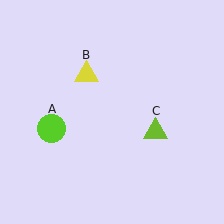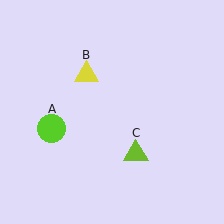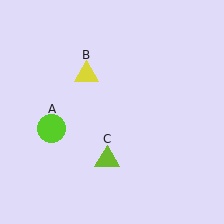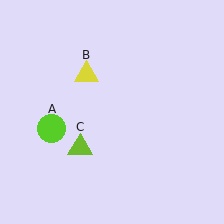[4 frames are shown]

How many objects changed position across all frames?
1 object changed position: lime triangle (object C).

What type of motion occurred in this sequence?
The lime triangle (object C) rotated clockwise around the center of the scene.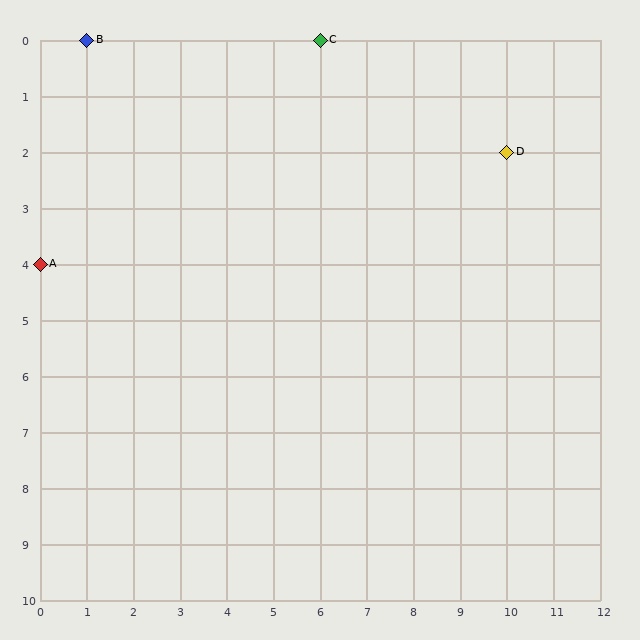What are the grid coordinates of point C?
Point C is at grid coordinates (6, 0).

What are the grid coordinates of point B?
Point B is at grid coordinates (1, 0).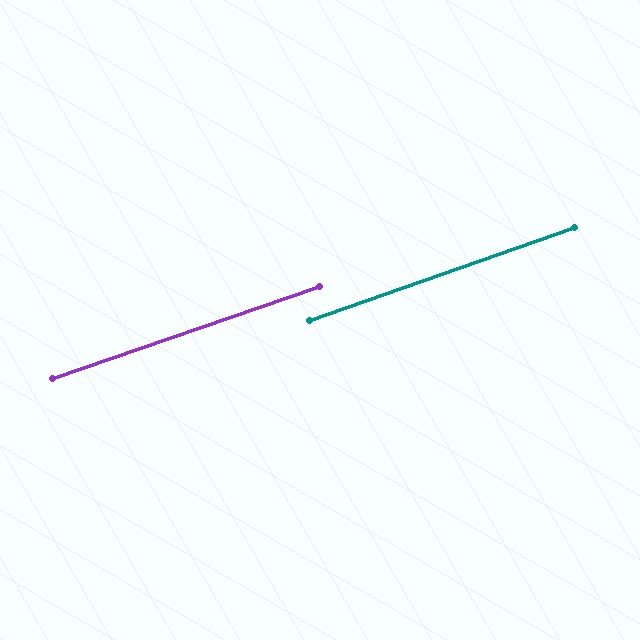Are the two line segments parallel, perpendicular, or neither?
Parallel — their directions differ by only 0.2°.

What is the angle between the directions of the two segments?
Approximately 0 degrees.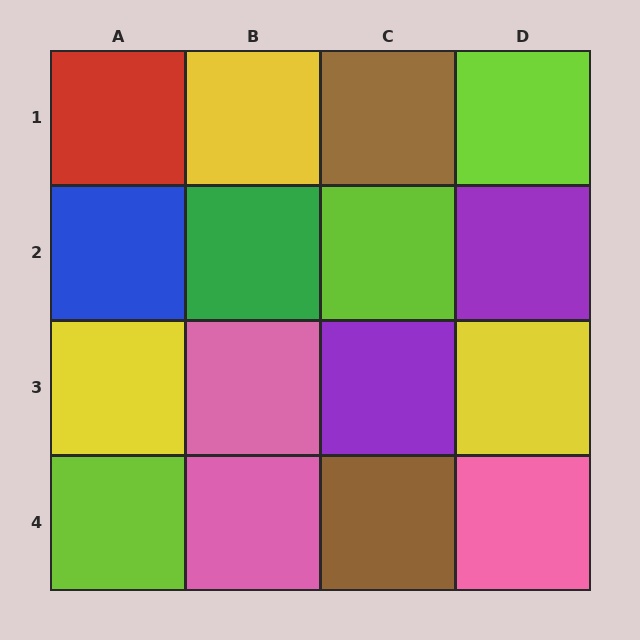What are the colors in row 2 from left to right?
Blue, green, lime, purple.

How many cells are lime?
3 cells are lime.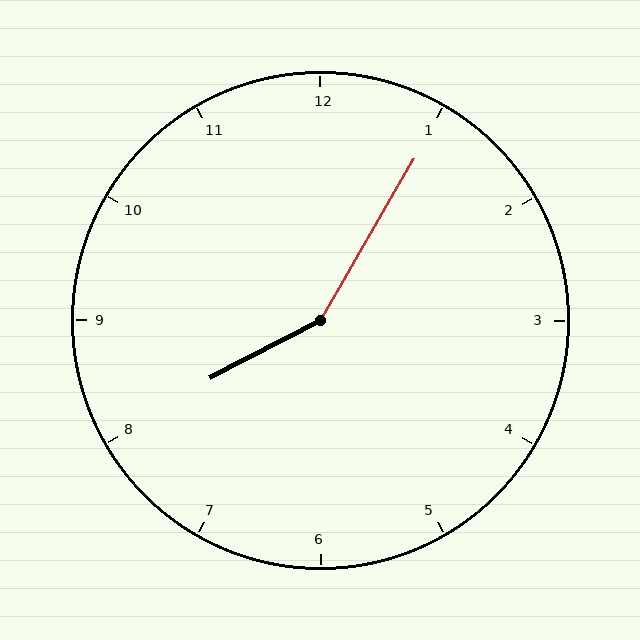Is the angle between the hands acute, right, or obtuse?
It is obtuse.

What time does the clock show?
8:05.